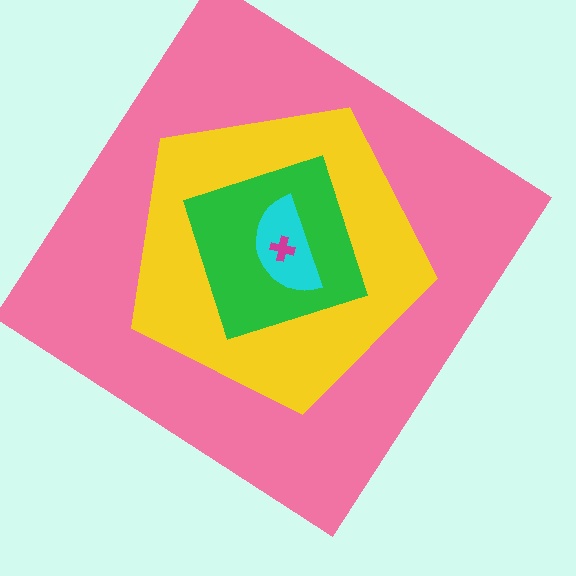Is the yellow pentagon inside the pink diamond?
Yes.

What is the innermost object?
The magenta cross.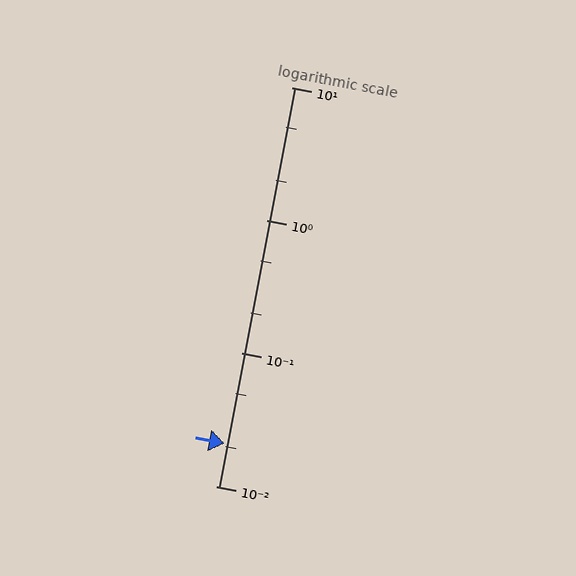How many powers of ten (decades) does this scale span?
The scale spans 3 decades, from 0.01 to 10.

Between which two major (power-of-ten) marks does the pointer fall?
The pointer is between 0.01 and 0.1.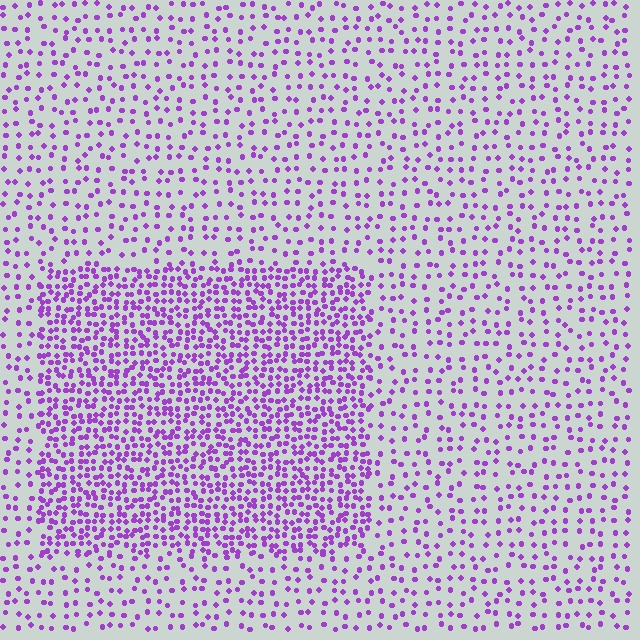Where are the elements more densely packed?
The elements are more densely packed inside the rectangle boundary.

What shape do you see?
I see a rectangle.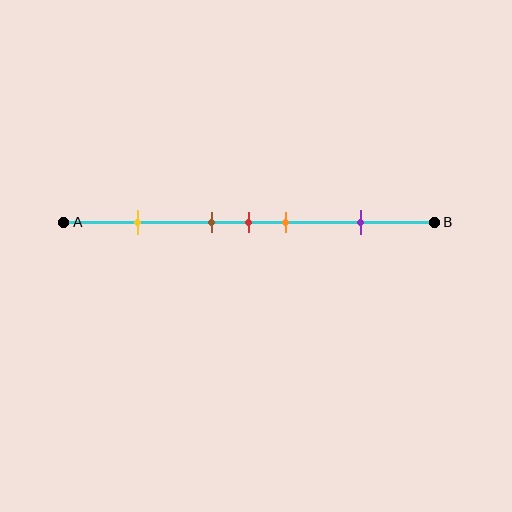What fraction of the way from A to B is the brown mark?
The brown mark is approximately 40% (0.4) of the way from A to B.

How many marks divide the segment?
There are 5 marks dividing the segment.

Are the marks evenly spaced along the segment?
No, the marks are not evenly spaced.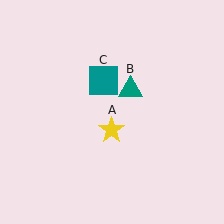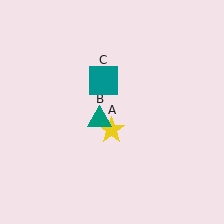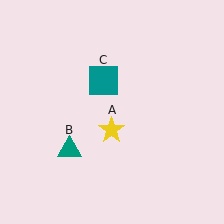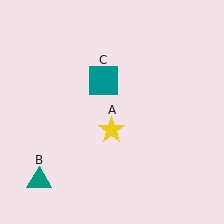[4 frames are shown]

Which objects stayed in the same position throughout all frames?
Yellow star (object A) and teal square (object C) remained stationary.